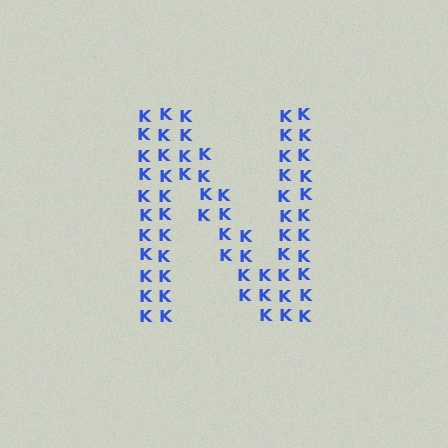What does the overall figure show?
The overall figure shows the letter N.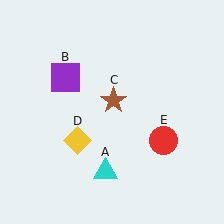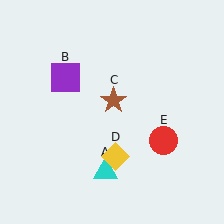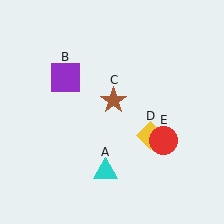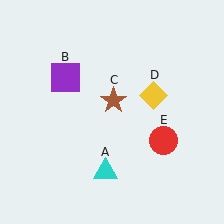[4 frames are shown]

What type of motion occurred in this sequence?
The yellow diamond (object D) rotated counterclockwise around the center of the scene.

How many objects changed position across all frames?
1 object changed position: yellow diamond (object D).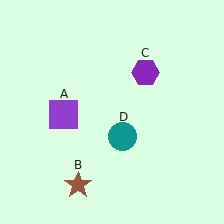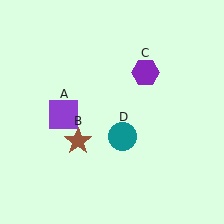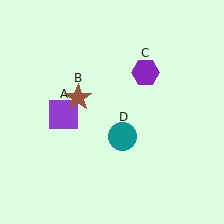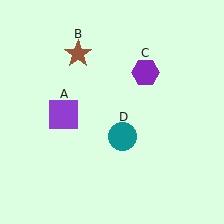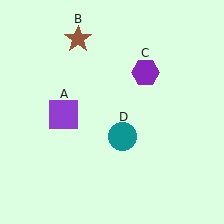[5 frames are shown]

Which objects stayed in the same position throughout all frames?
Purple square (object A) and purple hexagon (object C) and teal circle (object D) remained stationary.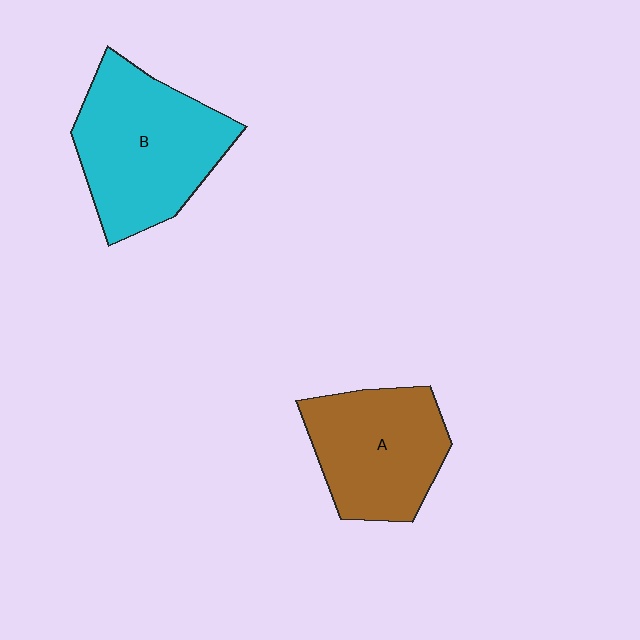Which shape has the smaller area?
Shape A (brown).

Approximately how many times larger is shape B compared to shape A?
Approximately 1.2 times.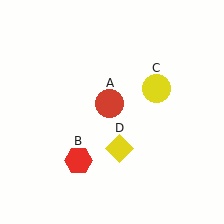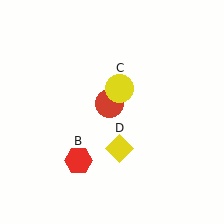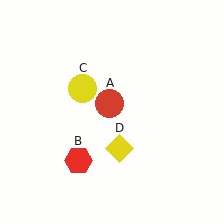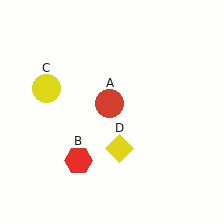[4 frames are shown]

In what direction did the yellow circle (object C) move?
The yellow circle (object C) moved left.